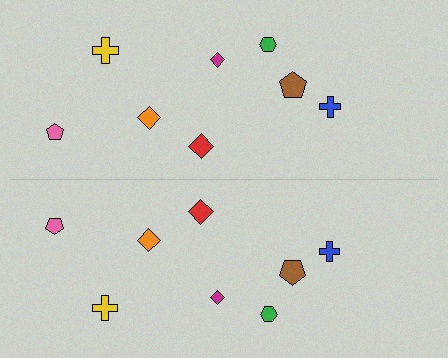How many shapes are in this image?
There are 16 shapes in this image.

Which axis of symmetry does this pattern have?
The pattern has a horizontal axis of symmetry running through the center of the image.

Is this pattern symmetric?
Yes, this pattern has bilateral (reflection) symmetry.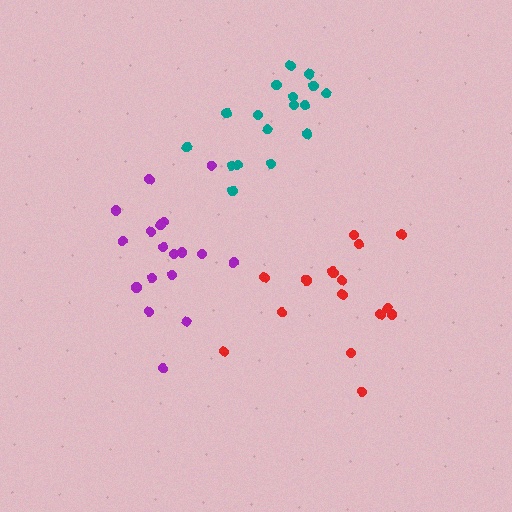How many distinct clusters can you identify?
There are 3 distinct clusters.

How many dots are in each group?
Group 1: 18 dots, Group 2: 16 dots, Group 3: 17 dots (51 total).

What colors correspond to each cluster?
The clusters are colored: purple, red, teal.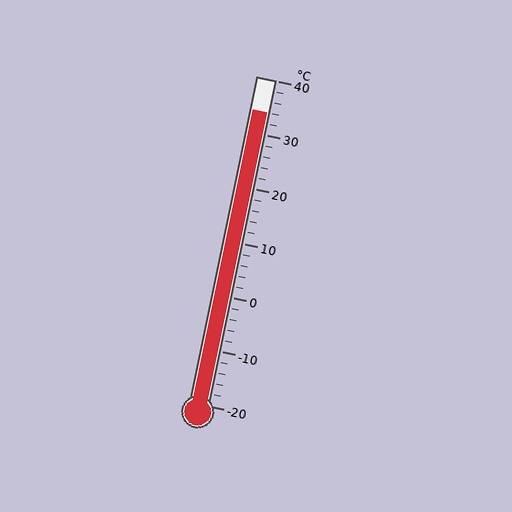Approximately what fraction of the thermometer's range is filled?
The thermometer is filled to approximately 90% of its range.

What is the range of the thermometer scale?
The thermometer scale ranges from -20°C to 40°C.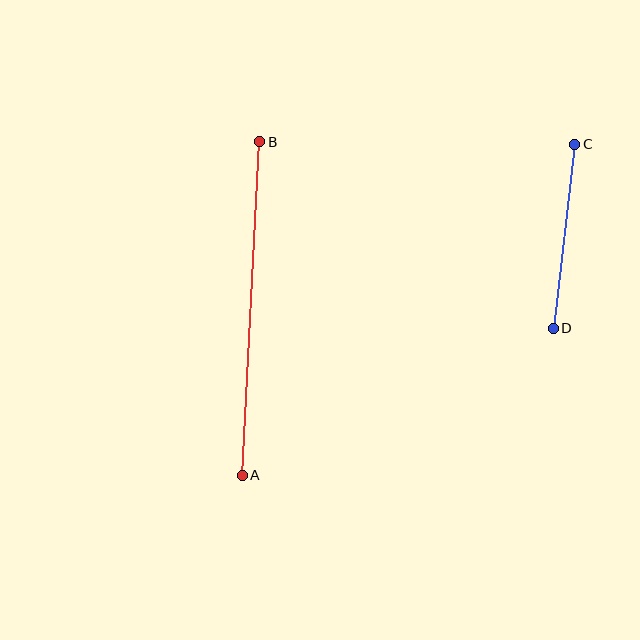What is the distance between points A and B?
The distance is approximately 334 pixels.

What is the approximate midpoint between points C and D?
The midpoint is at approximately (564, 236) pixels.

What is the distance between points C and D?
The distance is approximately 185 pixels.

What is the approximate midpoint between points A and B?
The midpoint is at approximately (251, 309) pixels.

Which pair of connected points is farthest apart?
Points A and B are farthest apart.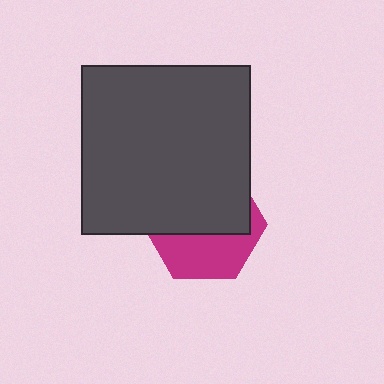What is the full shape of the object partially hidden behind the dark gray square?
The partially hidden object is a magenta hexagon.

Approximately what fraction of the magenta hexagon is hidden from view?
Roughly 59% of the magenta hexagon is hidden behind the dark gray square.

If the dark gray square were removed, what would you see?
You would see the complete magenta hexagon.